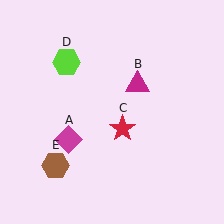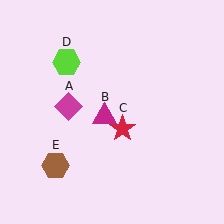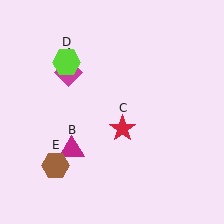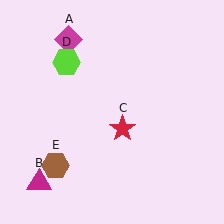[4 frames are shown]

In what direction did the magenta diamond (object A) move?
The magenta diamond (object A) moved up.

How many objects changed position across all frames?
2 objects changed position: magenta diamond (object A), magenta triangle (object B).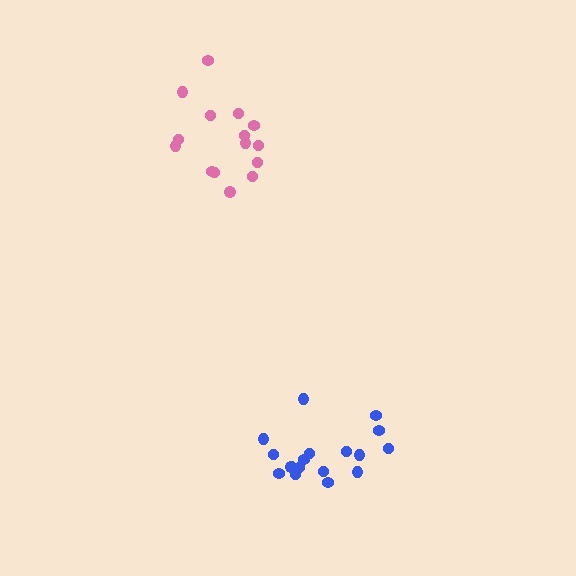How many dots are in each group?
Group 1: 15 dots, Group 2: 18 dots (33 total).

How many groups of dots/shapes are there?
There are 2 groups.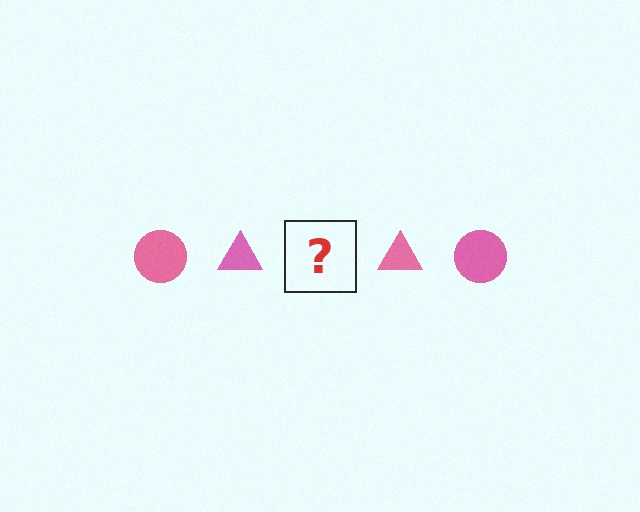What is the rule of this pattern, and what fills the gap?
The rule is that the pattern cycles through circle, triangle shapes in pink. The gap should be filled with a pink circle.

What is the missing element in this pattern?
The missing element is a pink circle.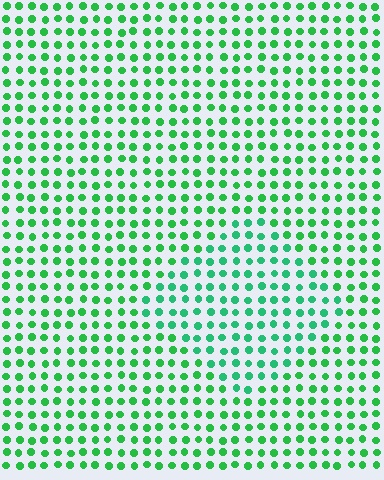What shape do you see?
I see a diamond.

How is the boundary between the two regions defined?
The boundary is defined purely by a slight shift in hue (about 20 degrees). Spacing, size, and orientation are identical on both sides.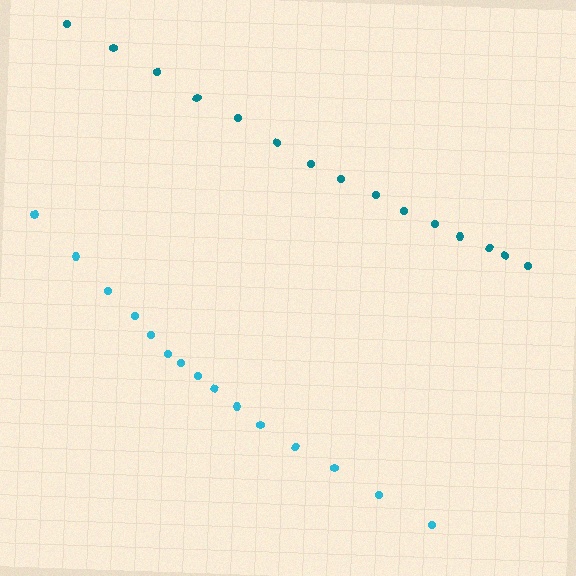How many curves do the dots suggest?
There are 2 distinct paths.